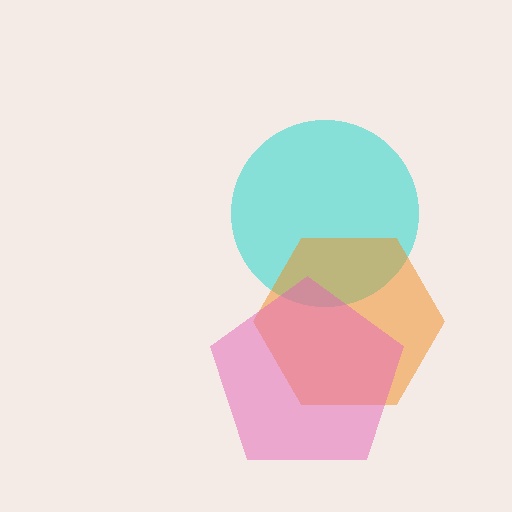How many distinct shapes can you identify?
There are 3 distinct shapes: a cyan circle, an orange hexagon, a pink pentagon.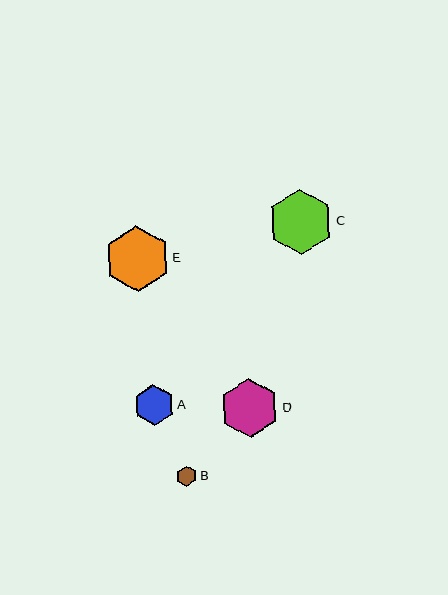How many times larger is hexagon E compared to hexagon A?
Hexagon E is approximately 1.6 times the size of hexagon A.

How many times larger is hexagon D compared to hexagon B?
Hexagon D is approximately 2.8 times the size of hexagon B.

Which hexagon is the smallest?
Hexagon B is the smallest with a size of approximately 21 pixels.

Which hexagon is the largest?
Hexagon E is the largest with a size of approximately 66 pixels.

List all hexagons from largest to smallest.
From largest to smallest: E, C, D, A, B.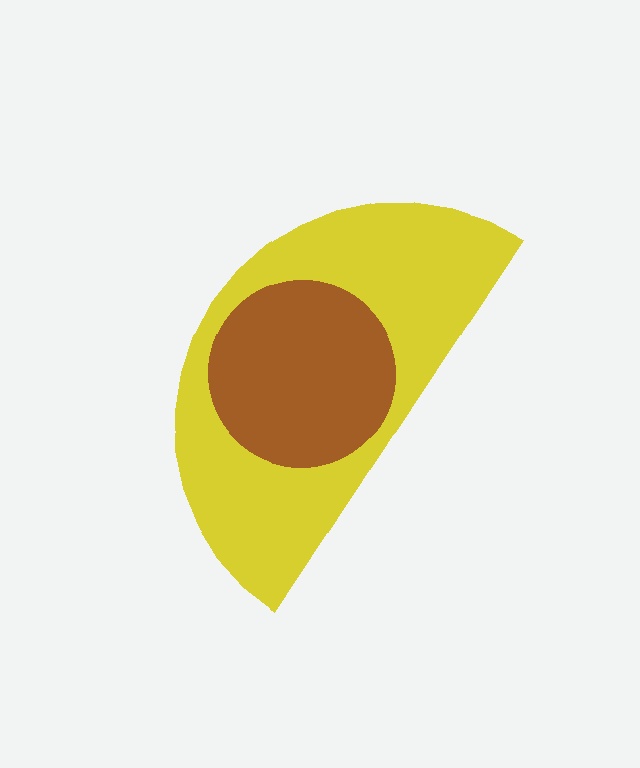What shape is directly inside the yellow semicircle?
The brown circle.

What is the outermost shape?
The yellow semicircle.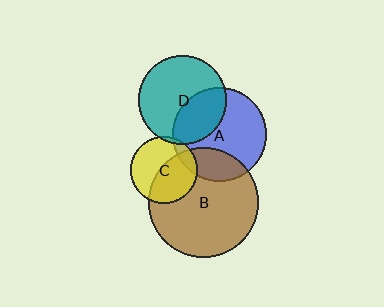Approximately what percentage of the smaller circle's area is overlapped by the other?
Approximately 5%.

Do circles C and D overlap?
Yes.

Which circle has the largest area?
Circle B (brown).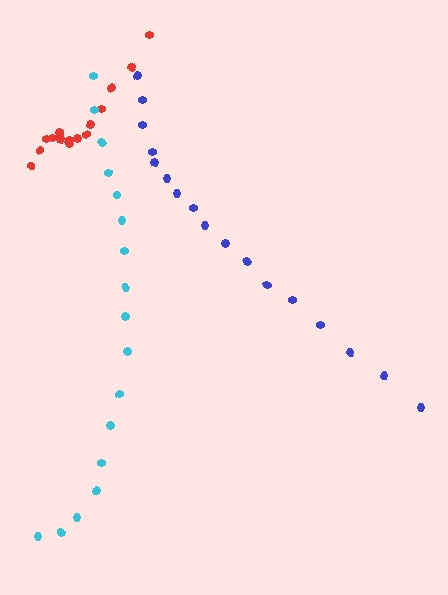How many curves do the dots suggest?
There are 3 distinct paths.